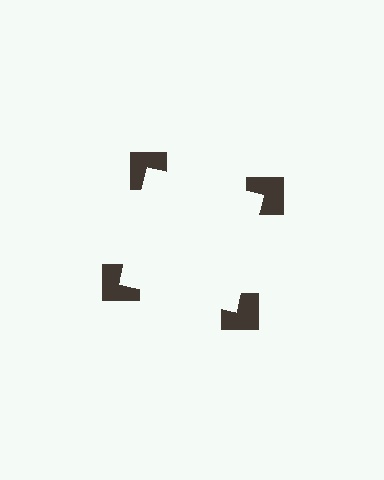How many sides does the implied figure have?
4 sides.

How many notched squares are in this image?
There are 4 — one at each vertex of the illusory square.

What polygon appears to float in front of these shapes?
An illusory square — its edges are inferred from the aligned wedge cuts in the notched squares, not physically drawn.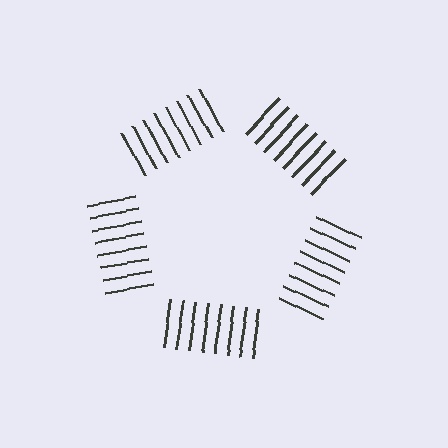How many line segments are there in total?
40 — 8 along each of the 5 edges.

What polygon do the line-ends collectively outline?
An illusory pentagon — the line segments terminate on its edges but no continuous stroke is drawn.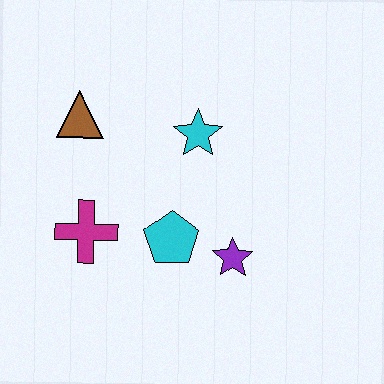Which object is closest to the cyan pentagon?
The purple star is closest to the cyan pentagon.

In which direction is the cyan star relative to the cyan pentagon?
The cyan star is above the cyan pentagon.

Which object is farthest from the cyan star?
The magenta cross is farthest from the cyan star.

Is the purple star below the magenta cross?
Yes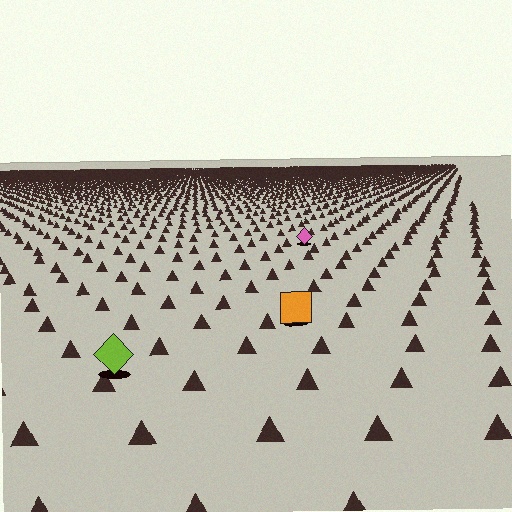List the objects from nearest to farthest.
From nearest to farthest: the lime diamond, the orange square, the pink diamond.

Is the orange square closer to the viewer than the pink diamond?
Yes. The orange square is closer — you can tell from the texture gradient: the ground texture is coarser near it.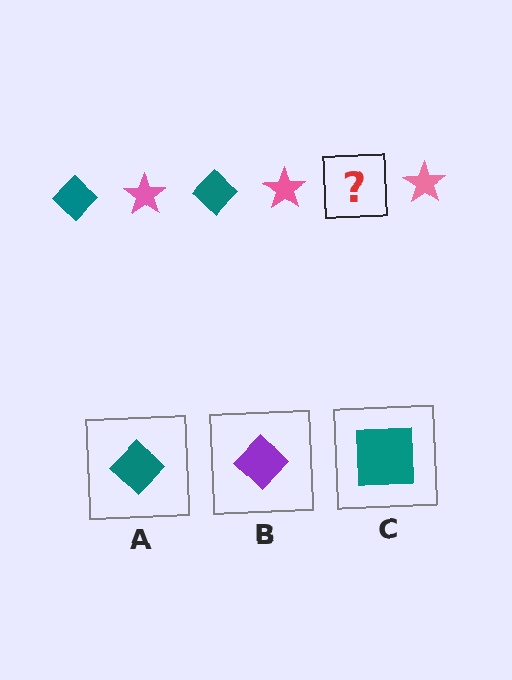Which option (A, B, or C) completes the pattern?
A.